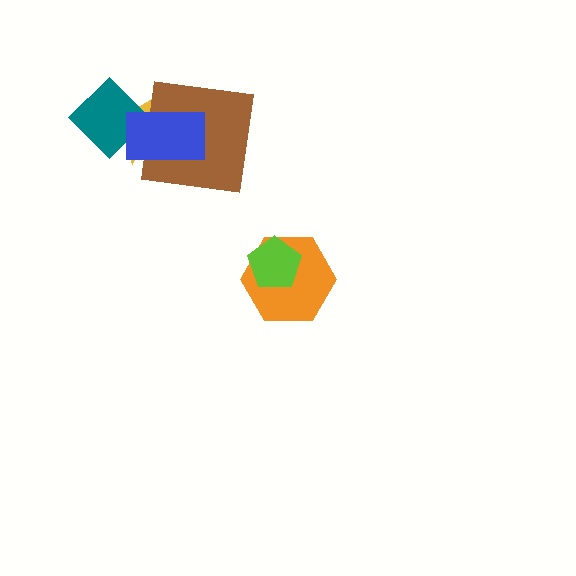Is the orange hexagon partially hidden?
Yes, it is partially covered by another shape.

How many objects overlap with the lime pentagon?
1 object overlaps with the lime pentagon.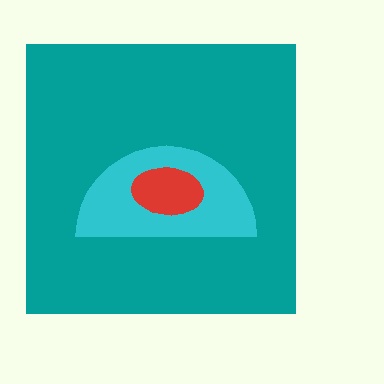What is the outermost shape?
The teal square.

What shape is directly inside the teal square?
The cyan semicircle.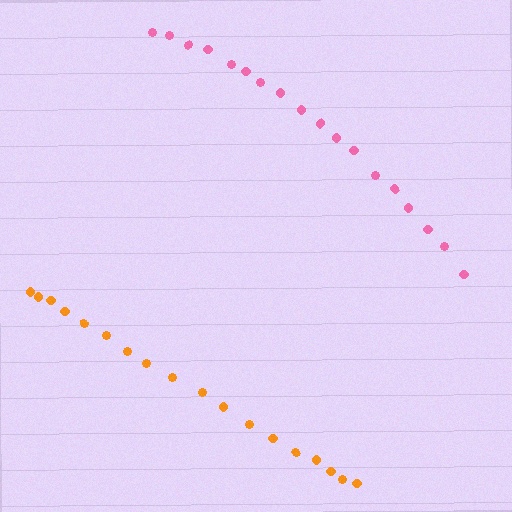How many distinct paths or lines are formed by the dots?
There are 2 distinct paths.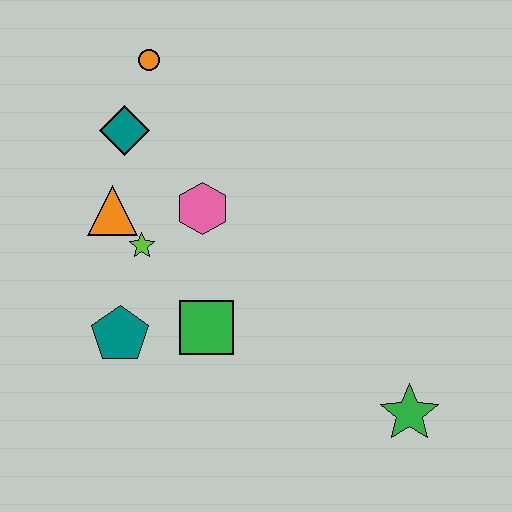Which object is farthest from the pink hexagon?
The green star is farthest from the pink hexagon.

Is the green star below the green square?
Yes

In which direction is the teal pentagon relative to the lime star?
The teal pentagon is below the lime star.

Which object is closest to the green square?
The teal pentagon is closest to the green square.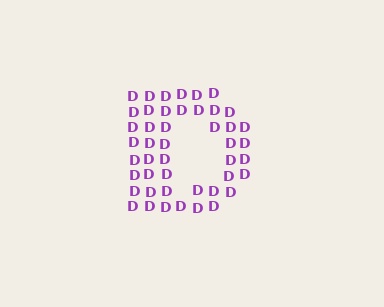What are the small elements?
The small elements are letter D's.